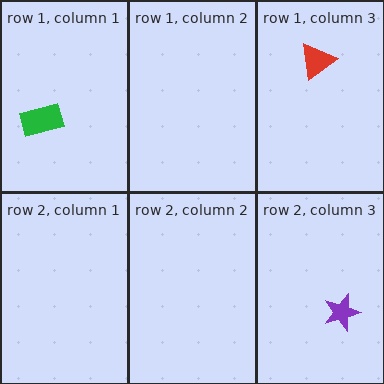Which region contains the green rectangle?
The row 1, column 1 region.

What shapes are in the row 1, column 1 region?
The green rectangle.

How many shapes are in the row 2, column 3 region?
1.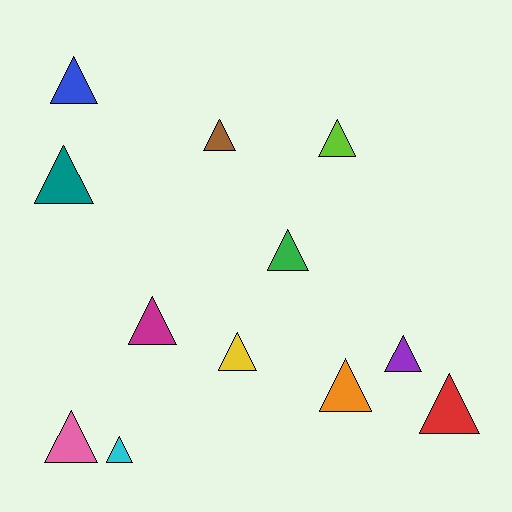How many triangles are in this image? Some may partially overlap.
There are 12 triangles.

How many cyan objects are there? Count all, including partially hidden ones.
There is 1 cyan object.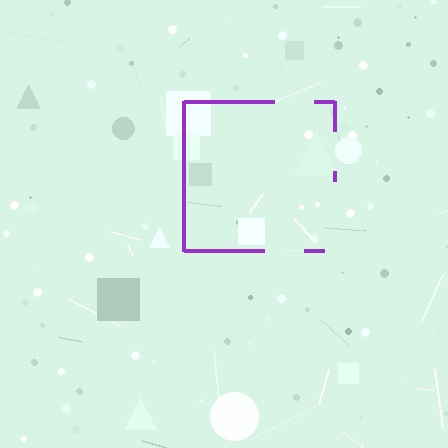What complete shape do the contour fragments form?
The contour fragments form a square.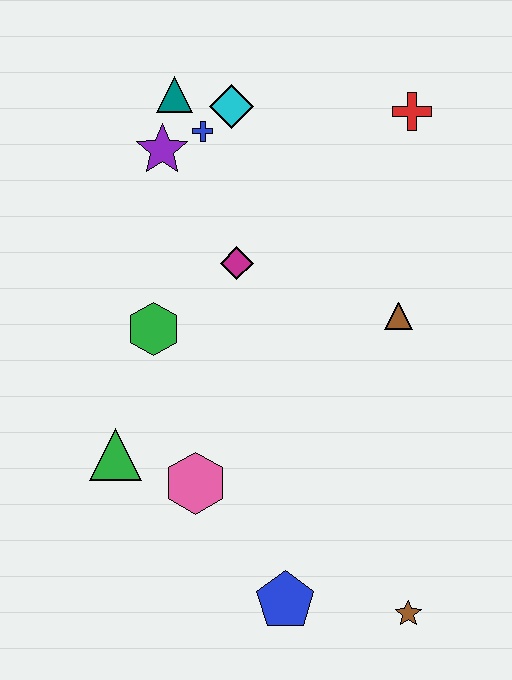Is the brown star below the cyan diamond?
Yes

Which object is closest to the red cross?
The cyan diamond is closest to the red cross.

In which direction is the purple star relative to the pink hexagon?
The purple star is above the pink hexagon.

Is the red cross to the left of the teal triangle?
No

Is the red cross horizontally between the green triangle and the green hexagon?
No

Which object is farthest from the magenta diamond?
The brown star is farthest from the magenta diamond.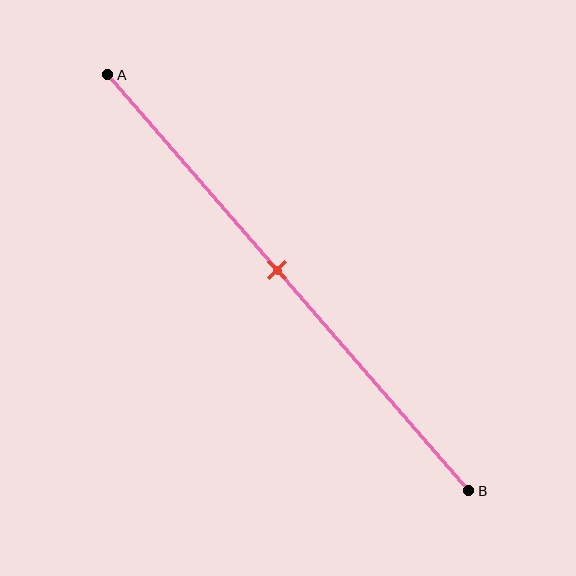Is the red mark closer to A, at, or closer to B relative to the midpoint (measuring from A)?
The red mark is closer to point A than the midpoint of segment AB.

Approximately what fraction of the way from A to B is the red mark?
The red mark is approximately 45% of the way from A to B.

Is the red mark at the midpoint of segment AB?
No, the mark is at about 45% from A, not at the 50% midpoint.